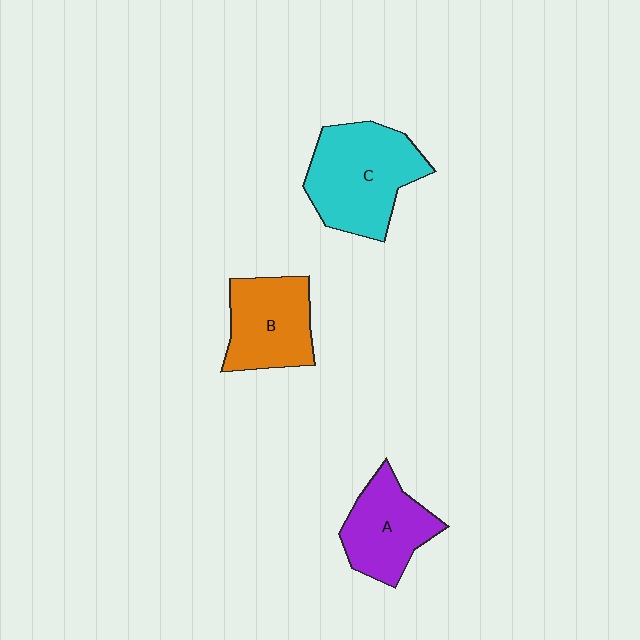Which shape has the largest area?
Shape C (cyan).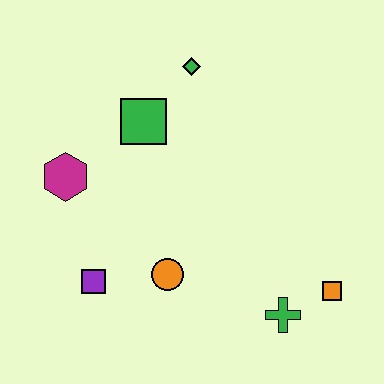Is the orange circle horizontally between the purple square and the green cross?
Yes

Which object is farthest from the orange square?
The magenta hexagon is farthest from the orange square.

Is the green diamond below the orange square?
No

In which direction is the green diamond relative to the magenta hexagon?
The green diamond is to the right of the magenta hexagon.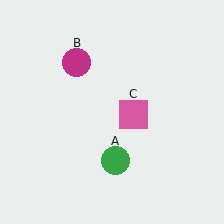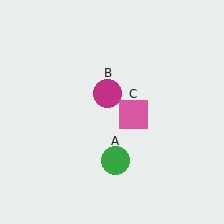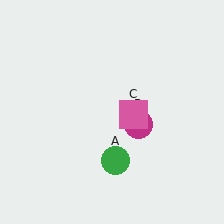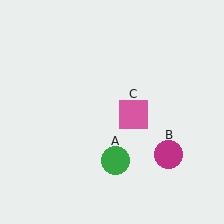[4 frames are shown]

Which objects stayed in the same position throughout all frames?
Green circle (object A) and pink square (object C) remained stationary.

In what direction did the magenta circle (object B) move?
The magenta circle (object B) moved down and to the right.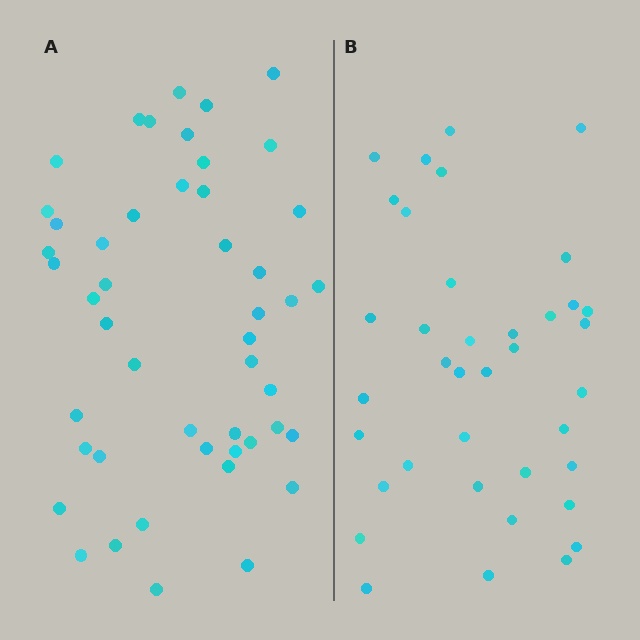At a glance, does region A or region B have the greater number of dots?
Region A (the left region) has more dots.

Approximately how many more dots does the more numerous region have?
Region A has roughly 10 or so more dots than region B.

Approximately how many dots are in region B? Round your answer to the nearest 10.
About 40 dots. (The exact count is 38, which rounds to 40.)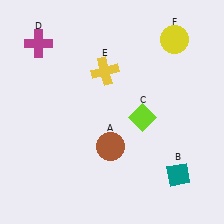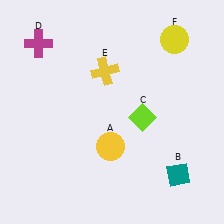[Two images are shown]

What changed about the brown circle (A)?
In Image 1, A is brown. In Image 2, it changed to yellow.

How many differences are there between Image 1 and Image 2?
There is 1 difference between the two images.